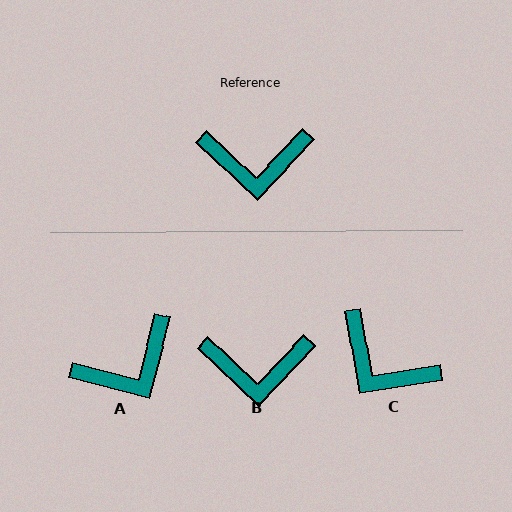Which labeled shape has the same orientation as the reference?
B.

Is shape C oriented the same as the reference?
No, it is off by about 37 degrees.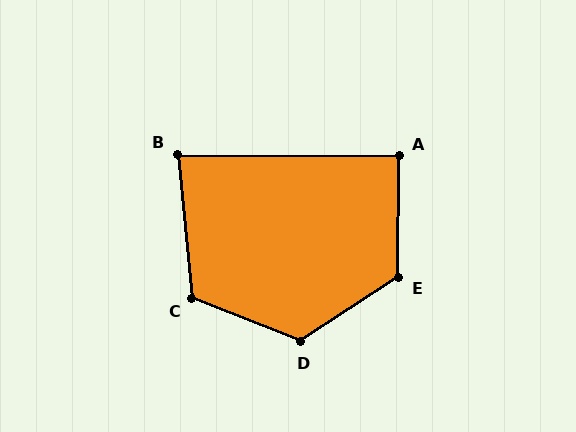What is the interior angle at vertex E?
Approximately 124 degrees (obtuse).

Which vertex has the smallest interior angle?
B, at approximately 84 degrees.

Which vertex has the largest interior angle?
D, at approximately 125 degrees.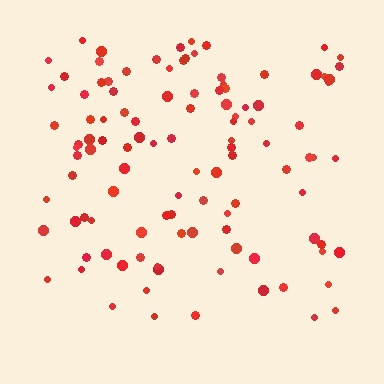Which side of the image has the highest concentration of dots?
The top.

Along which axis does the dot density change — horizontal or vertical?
Vertical.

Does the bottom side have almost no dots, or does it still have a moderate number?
Still a moderate number, just noticeably fewer than the top.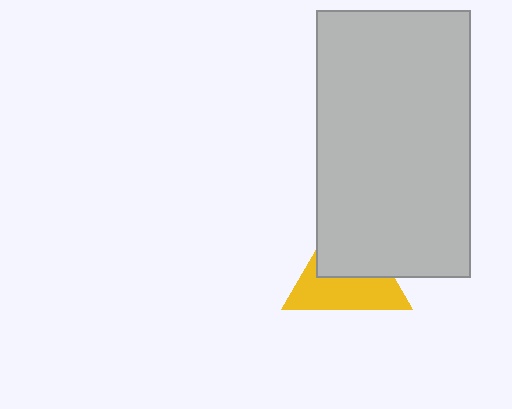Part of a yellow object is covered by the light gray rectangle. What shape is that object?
It is a triangle.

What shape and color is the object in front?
The object in front is a light gray rectangle.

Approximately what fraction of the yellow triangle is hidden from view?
Roughly 49% of the yellow triangle is hidden behind the light gray rectangle.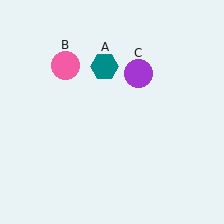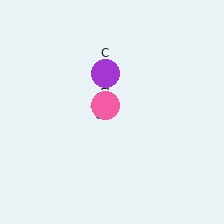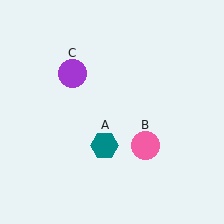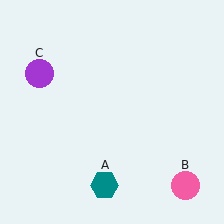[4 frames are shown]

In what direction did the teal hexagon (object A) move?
The teal hexagon (object A) moved down.